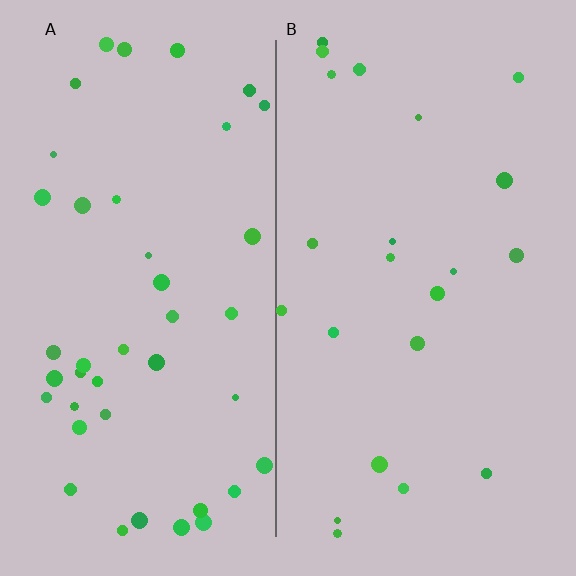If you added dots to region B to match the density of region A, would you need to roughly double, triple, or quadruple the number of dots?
Approximately double.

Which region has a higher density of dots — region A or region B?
A (the left).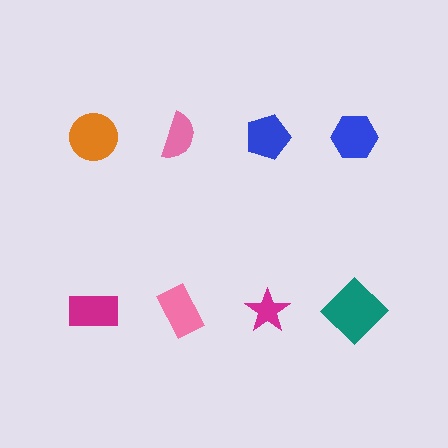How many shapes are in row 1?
4 shapes.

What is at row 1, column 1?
An orange circle.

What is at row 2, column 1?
A magenta rectangle.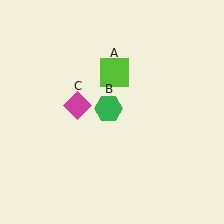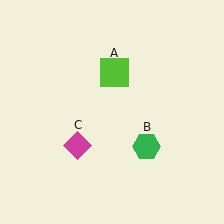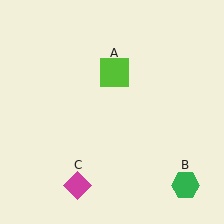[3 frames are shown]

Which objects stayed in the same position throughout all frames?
Lime square (object A) remained stationary.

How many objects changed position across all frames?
2 objects changed position: green hexagon (object B), magenta diamond (object C).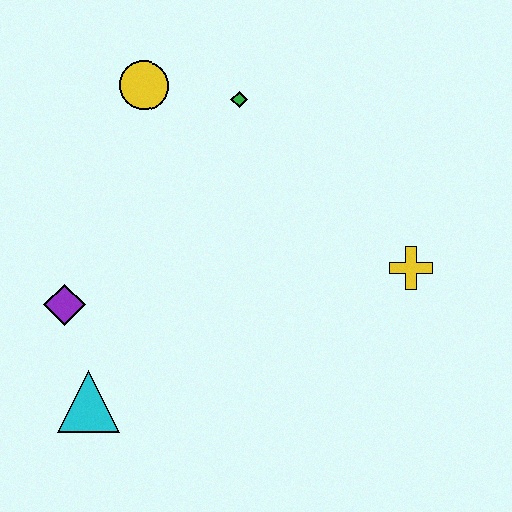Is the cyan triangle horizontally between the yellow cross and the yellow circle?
No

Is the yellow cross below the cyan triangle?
No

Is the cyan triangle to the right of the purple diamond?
Yes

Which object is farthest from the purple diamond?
The yellow cross is farthest from the purple diamond.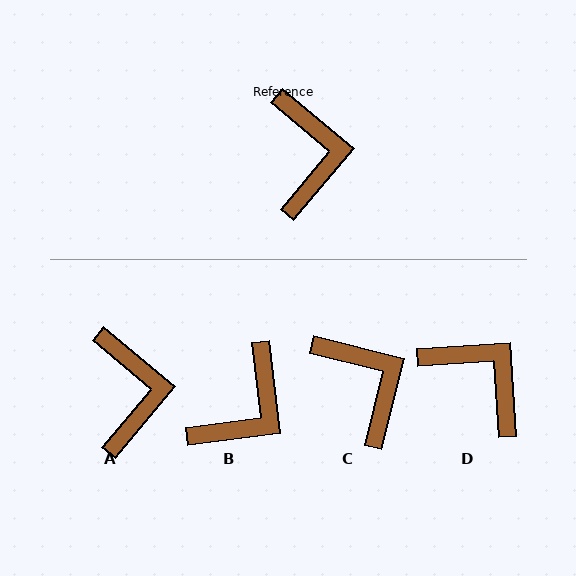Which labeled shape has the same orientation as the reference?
A.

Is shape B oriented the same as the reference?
No, it is off by about 43 degrees.